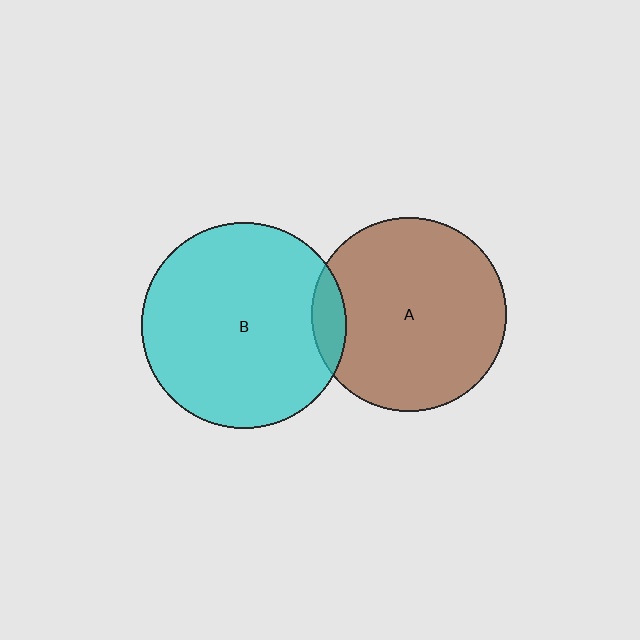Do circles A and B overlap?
Yes.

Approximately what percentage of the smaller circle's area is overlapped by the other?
Approximately 10%.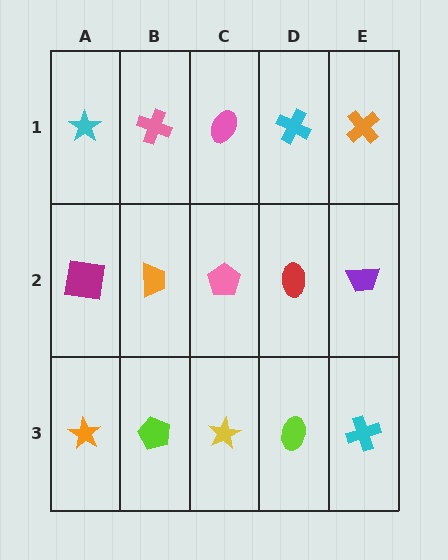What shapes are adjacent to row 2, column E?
An orange cross (row 1, column E), a cyan cross (row 3, column E), a red ellipse (row 2, column D).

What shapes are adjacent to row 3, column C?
A pink pentagon (row 2, column C), a lime pentagon (row 3, column B), a lime ellipse (row 3, column D).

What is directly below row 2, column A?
An orange star.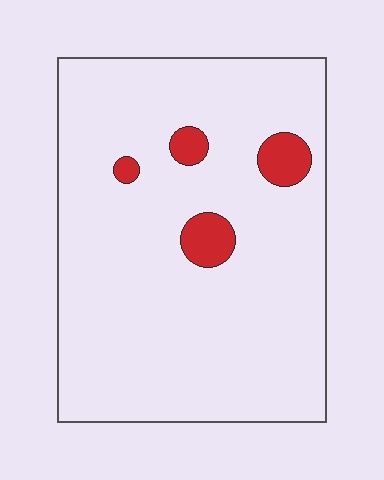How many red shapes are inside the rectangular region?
4.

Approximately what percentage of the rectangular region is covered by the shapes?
Approximately 5%.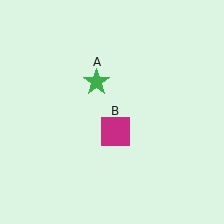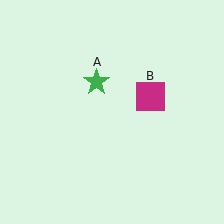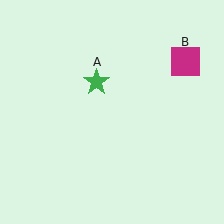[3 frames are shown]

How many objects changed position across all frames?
1 object changed position: magenta square (object B).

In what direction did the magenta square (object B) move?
The magenta square (object B) moved up and to the right.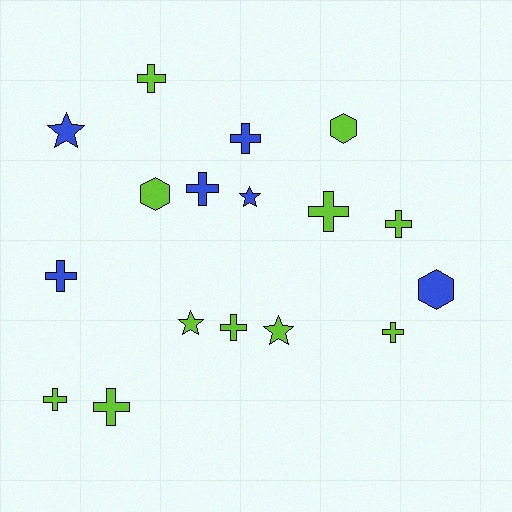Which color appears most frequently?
Lime, with 11 objects.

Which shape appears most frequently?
Cross, with 10 objects.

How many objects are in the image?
There are 17 objects.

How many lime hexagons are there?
There are 2 lime hexagons.